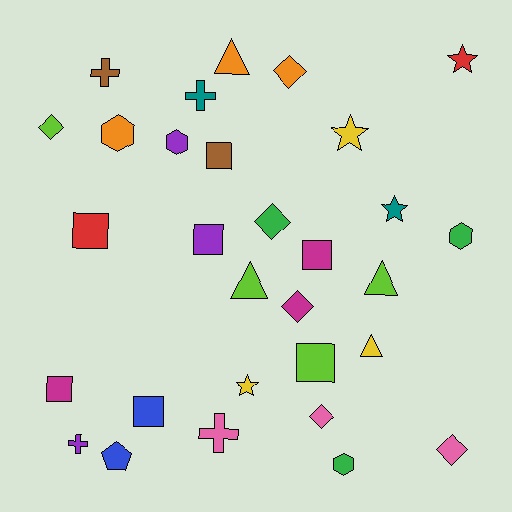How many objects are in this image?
There are 30 objects.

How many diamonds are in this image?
There are 6 diamonds.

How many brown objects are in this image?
There are 2 brown objects.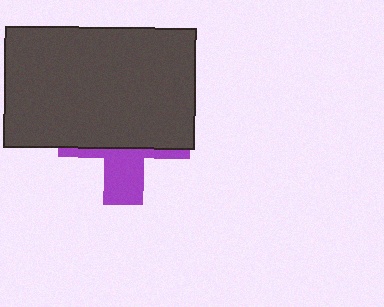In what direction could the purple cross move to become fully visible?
The purple cross could move down. That would shift it out from behind the dark gray rectangle entirely.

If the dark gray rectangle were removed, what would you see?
You would see the complete purple cross.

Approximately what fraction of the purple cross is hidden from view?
Roughly 65% of the purple cross is hidden behind the dark gray rectangle.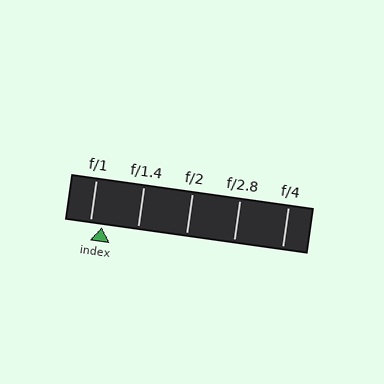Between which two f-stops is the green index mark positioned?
The index mark is between f/1 and f/1.4.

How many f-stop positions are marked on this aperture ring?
There are 5 f-stop positions marked.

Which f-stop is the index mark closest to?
The index mark is closest to f/1.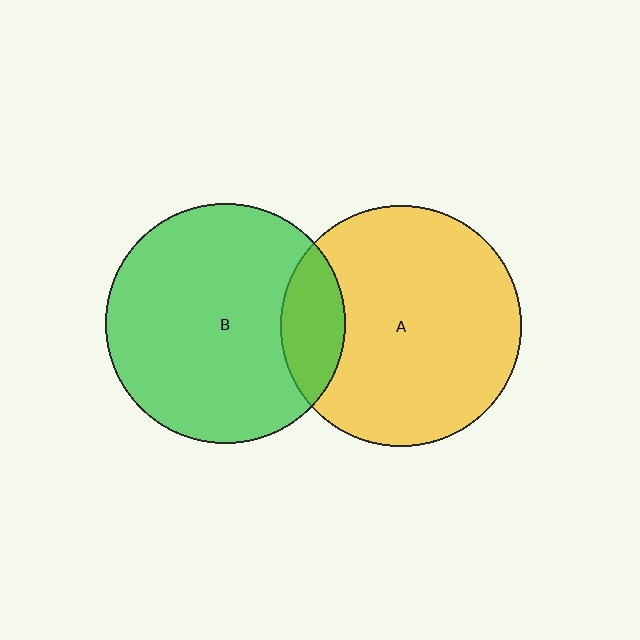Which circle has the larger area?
Circle B (green).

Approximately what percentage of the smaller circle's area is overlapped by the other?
Approximately 15%.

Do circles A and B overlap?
Yes.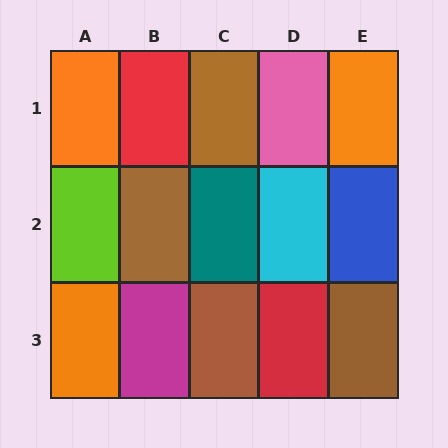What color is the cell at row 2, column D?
Cyan.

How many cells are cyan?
1 cell is cyan.